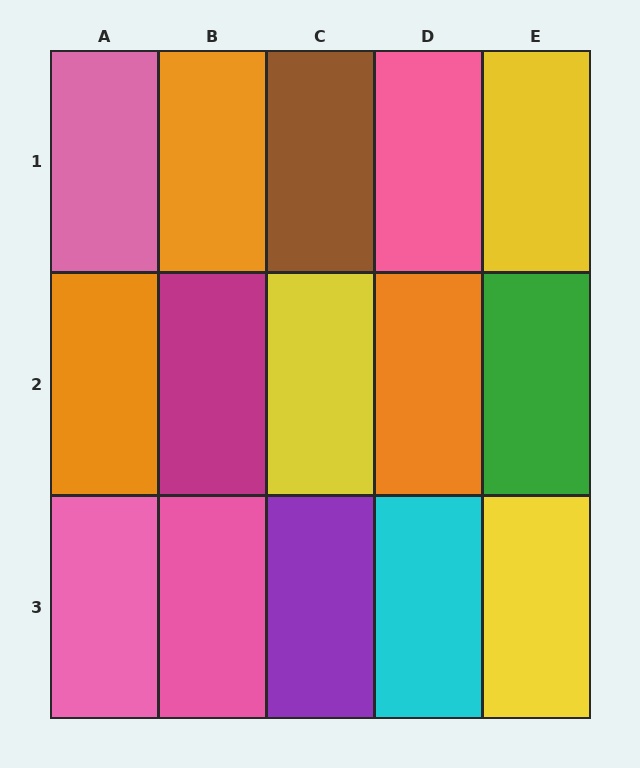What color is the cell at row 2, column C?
Yellow.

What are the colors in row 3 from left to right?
Pink, pink, purple, cyan, yellow.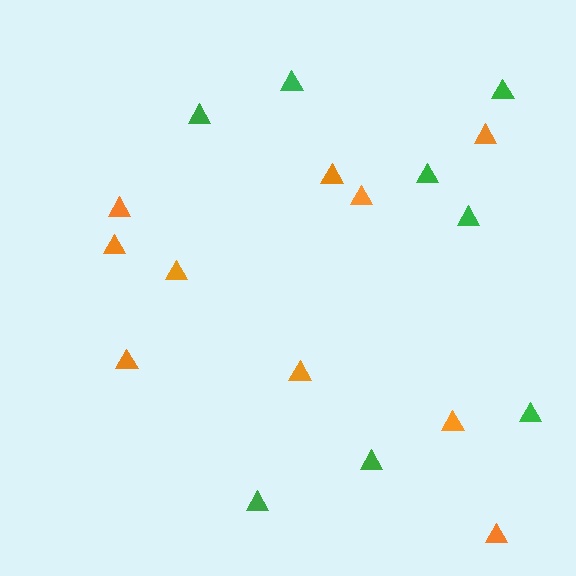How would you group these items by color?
There are 2 groups: one group of green triangles (8) and one group of orange triangles (10).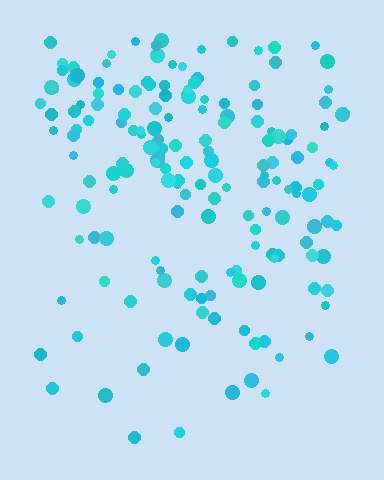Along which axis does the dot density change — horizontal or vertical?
Vertical.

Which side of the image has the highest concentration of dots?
The top.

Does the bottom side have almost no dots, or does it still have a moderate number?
Still a moderate number, just noticeably fewer than the top.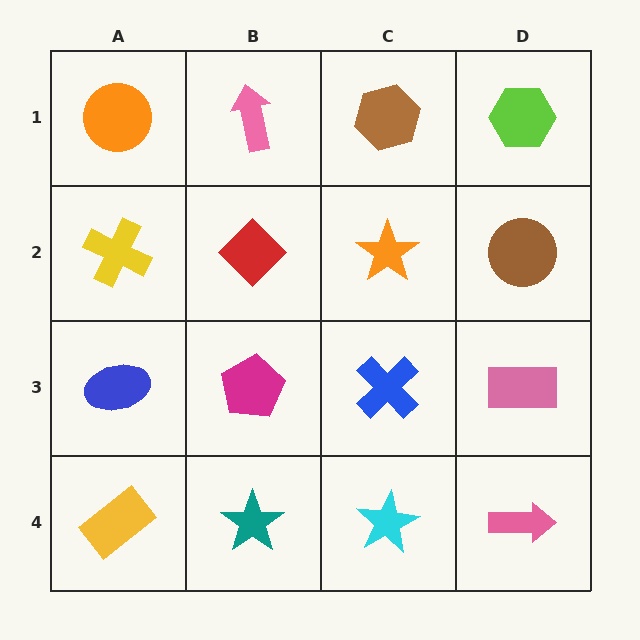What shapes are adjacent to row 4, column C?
A blue cross (row 3, column C), a teal star (row 4, column B), a pink arrow (row 4, column D).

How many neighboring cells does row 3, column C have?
4.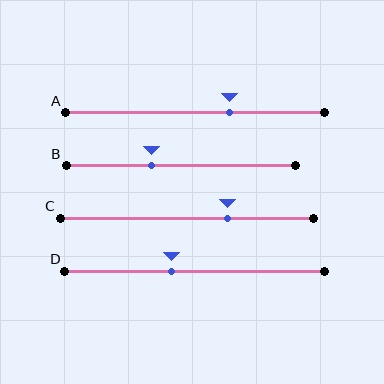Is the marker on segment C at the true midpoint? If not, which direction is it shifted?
No, the marker on segment C is shifted to the right by about 16% of the segment length.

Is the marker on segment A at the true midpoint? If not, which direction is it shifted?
No, the marker on segment A is shifted to the right by about 13% of the segment length.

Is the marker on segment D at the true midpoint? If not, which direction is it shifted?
No, the marker on segment D is shifted to the left by about 9% of the segment length.